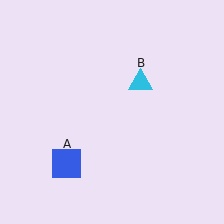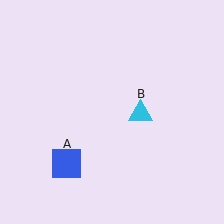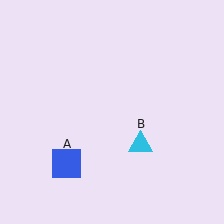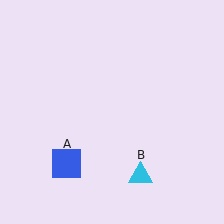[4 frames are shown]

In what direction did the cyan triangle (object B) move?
The cyan triangle (object B) moved down.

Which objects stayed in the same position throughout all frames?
Blue square (object A) remained stationary.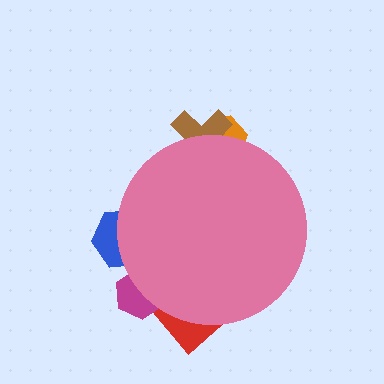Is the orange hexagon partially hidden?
Yes, the orange hexagon is partially hidden behind the pink circle.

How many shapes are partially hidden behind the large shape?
5 shapes are partially hidden.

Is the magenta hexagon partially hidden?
Yes, the magenta hexagon is partially hidden behind the pink circle.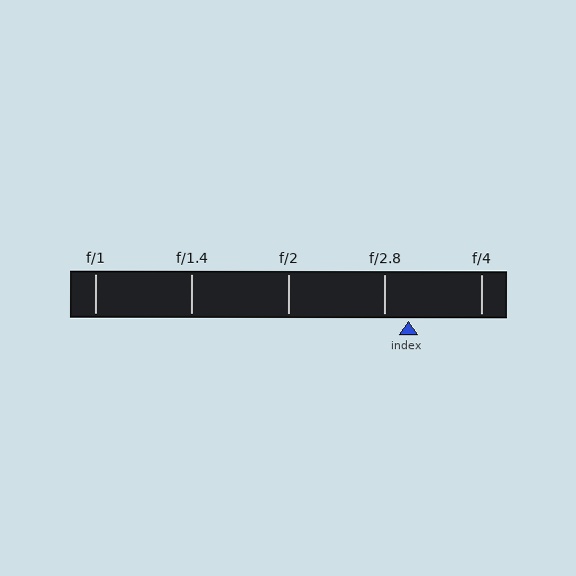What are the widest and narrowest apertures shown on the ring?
The widest aperture shown is f/1 and the narrowest is f/4.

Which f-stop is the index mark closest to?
The index mark is closest to f/2.8.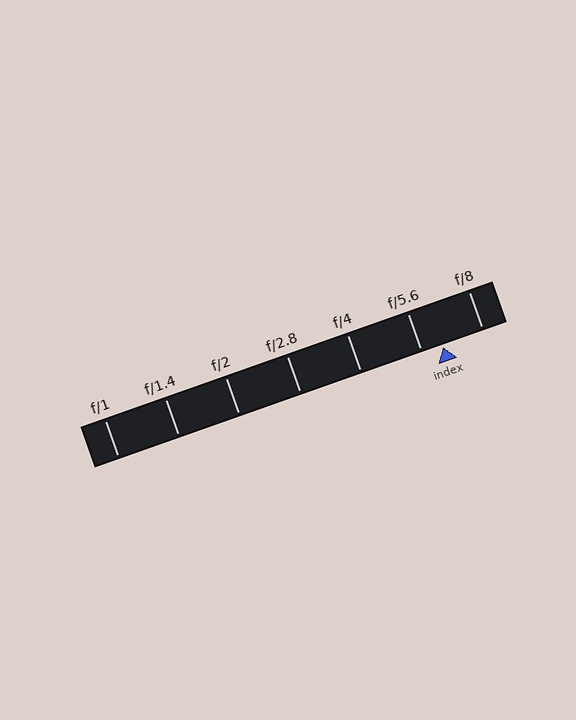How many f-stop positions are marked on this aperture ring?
There are 7 f-stop positions marked.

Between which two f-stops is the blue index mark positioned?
The index mark is between f/5.6 and f/8.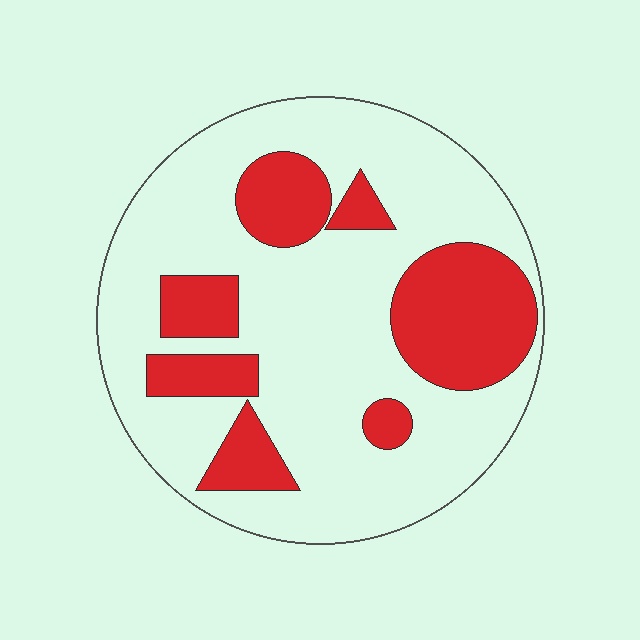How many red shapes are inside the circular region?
7.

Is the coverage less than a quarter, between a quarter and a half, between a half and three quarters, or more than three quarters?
Between a quarter and a half.